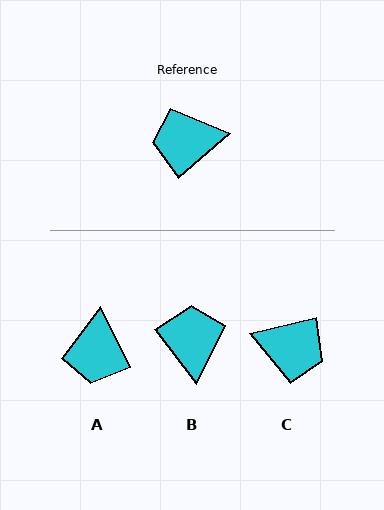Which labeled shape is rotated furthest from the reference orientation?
C, about 152 degrees away.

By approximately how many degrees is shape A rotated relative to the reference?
Approximately 76 degrees counter-clockwise.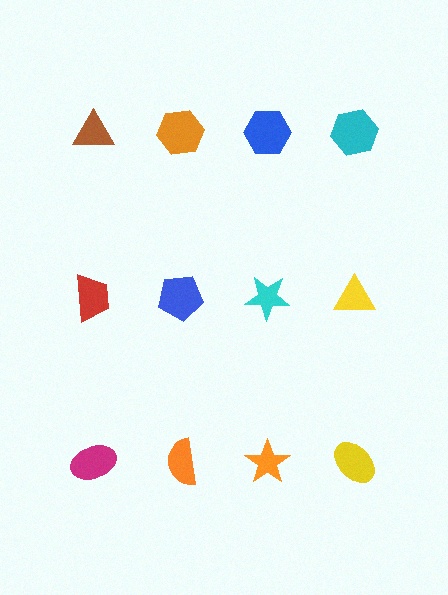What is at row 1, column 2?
An orange hexagon.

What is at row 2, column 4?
A yellow triangle.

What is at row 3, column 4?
A yellow ellipse.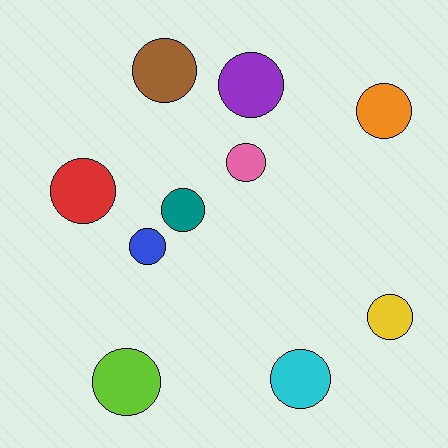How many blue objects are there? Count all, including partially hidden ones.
There is 1 blue object.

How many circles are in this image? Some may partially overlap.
There are 10 circles.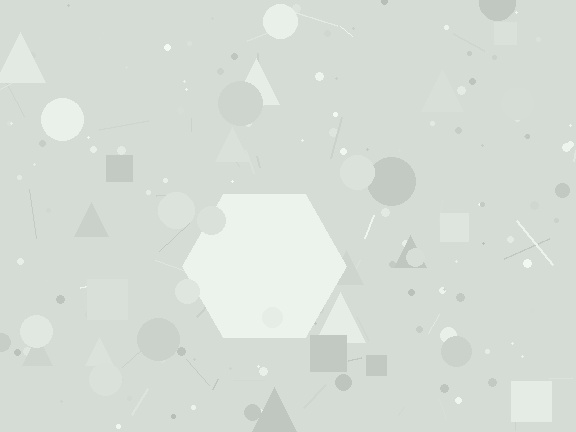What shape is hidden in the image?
A hexagon is hidden in the image.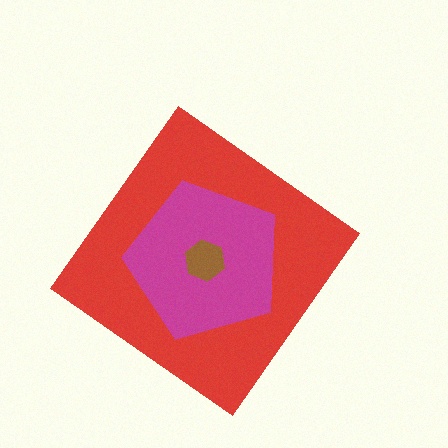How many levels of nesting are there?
3.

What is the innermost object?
The brown hexagon.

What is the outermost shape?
The red diamond.